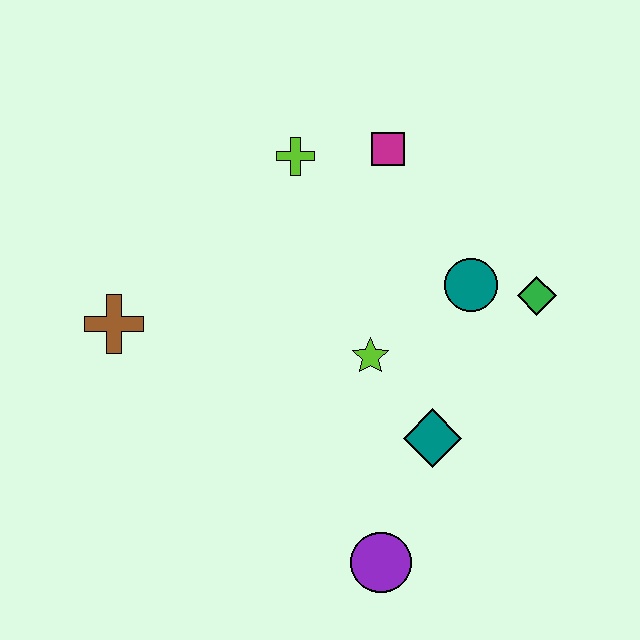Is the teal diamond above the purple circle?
Yes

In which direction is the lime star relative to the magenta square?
The lime star is below the magenta square.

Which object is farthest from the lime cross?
The purple circle is farthest from the lime cross.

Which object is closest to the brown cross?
The lime cross is closest to the brown cross.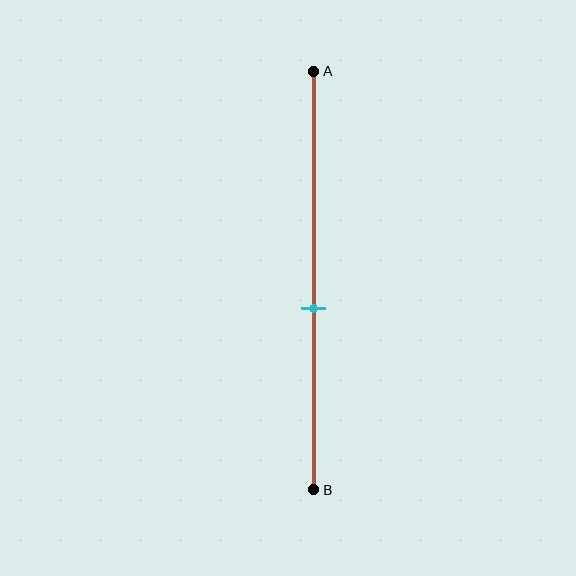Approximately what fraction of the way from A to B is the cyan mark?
The cyan mark is approximately 55% of the way from A to B.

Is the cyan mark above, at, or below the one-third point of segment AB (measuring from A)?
The cyan mark is below the one-third point of segment AB.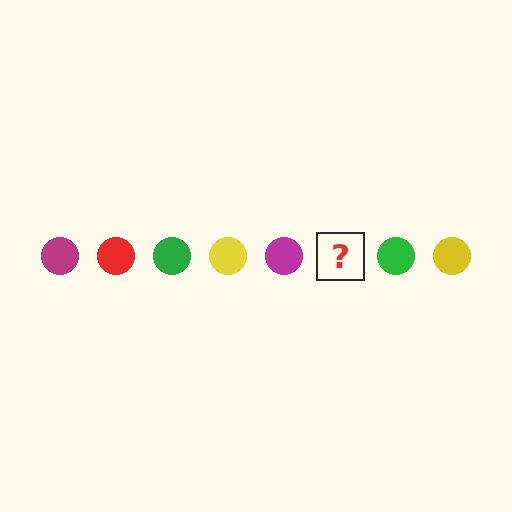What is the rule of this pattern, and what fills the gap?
The rule is that the pattern cycles through magenta, red, green, yellow circles. The gap should be filled with a red circle.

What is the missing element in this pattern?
The missing element is a red circle.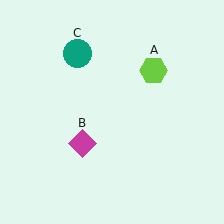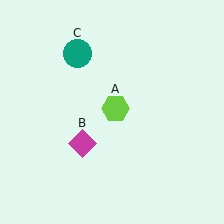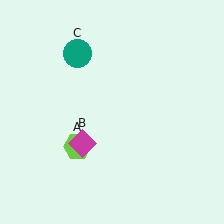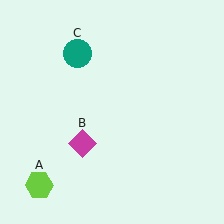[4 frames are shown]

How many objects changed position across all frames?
1 object changed position: lime hexagon (object A).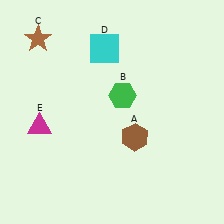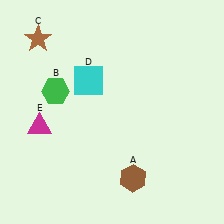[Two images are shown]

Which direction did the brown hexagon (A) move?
The brown hexagon (A) moved down.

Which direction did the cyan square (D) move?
The cyan square (D) moved down.